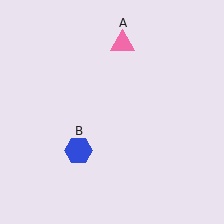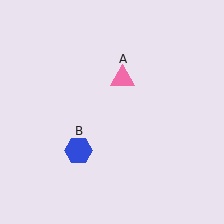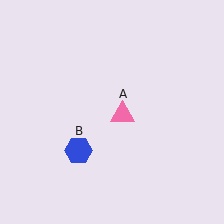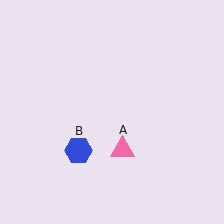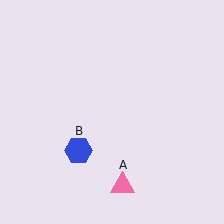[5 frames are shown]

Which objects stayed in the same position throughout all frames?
Blue hexagon (object B) remained stationary.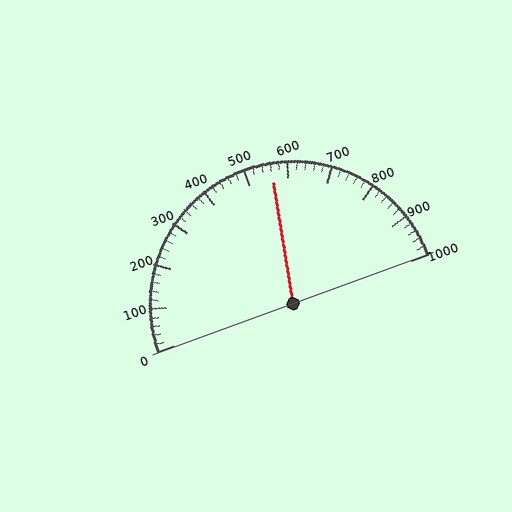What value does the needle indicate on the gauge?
The needle indicates approximately 560.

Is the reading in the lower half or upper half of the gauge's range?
The reading is in the upper half of the range (0 to 1000).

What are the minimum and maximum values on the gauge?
The gauge ranges from 0 to 1000.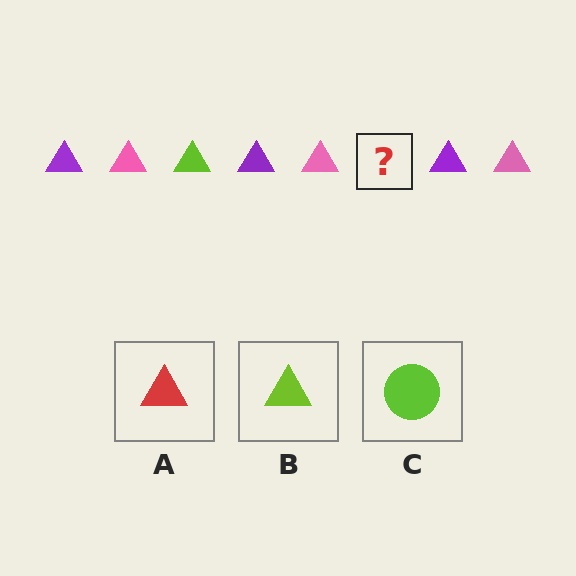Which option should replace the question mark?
Option B.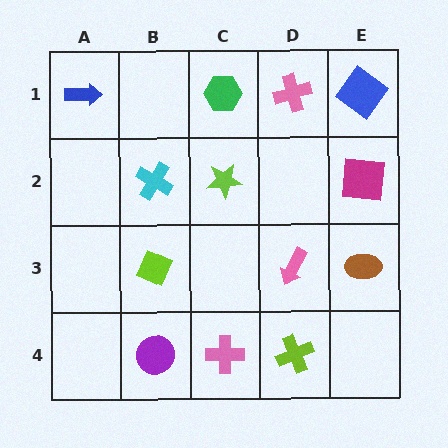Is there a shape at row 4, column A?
No, that cell is empty.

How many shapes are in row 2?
3 shapes.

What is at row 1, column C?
A green hexagon.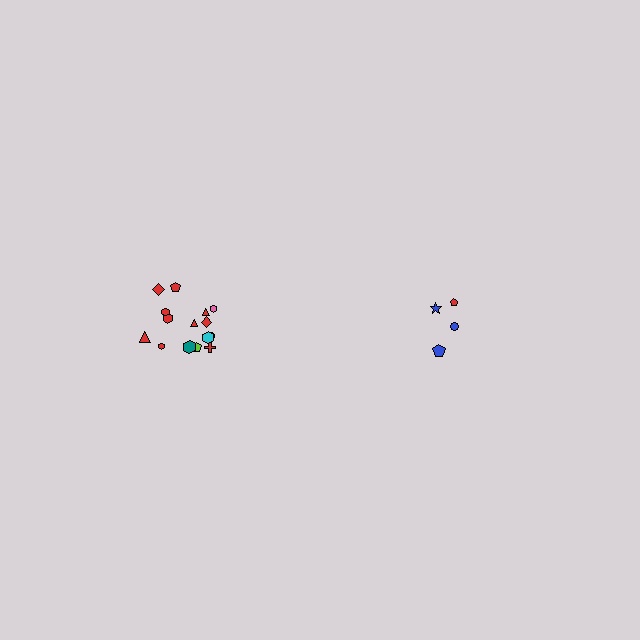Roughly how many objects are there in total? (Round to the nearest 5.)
Roughly 20 objects in total.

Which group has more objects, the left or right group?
The left group.